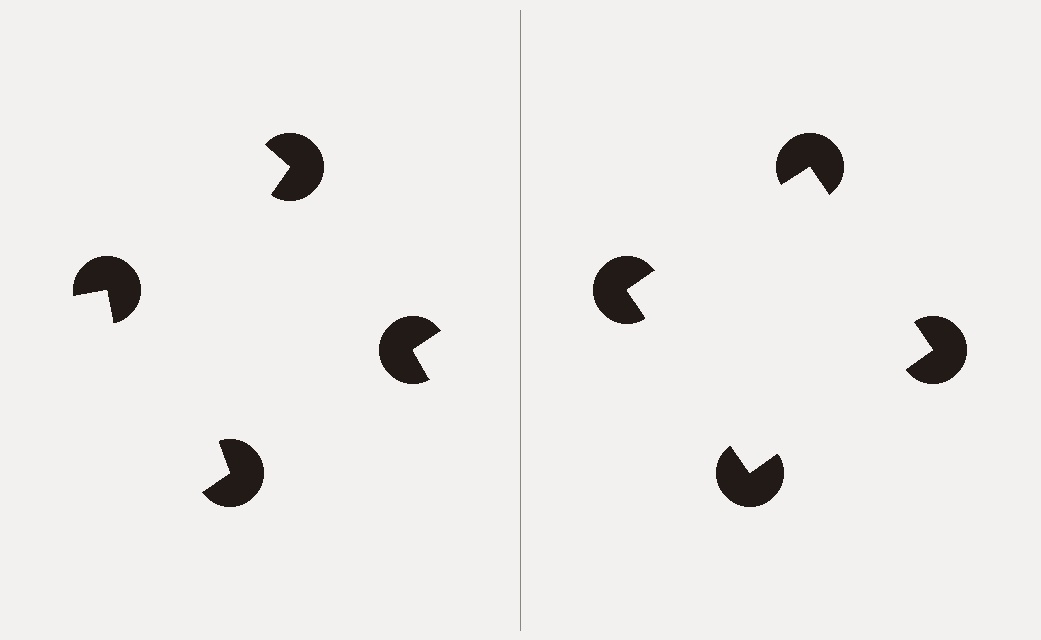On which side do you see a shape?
An illusory square appears on the right side. On the left side the wedge cuts are rotated, so no coherent shape forms.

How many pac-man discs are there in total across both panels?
8 — 4 on each side.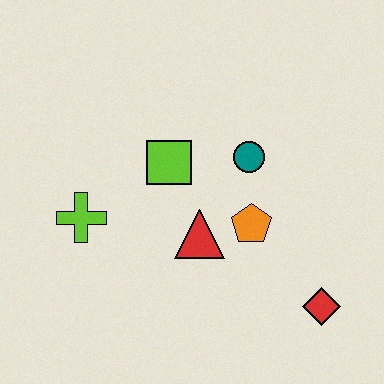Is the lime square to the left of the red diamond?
Yes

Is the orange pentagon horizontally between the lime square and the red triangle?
No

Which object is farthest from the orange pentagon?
The lime cross is farthest from the orange pentagon.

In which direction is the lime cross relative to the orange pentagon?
The lime cross is to the left of the orange pentagon.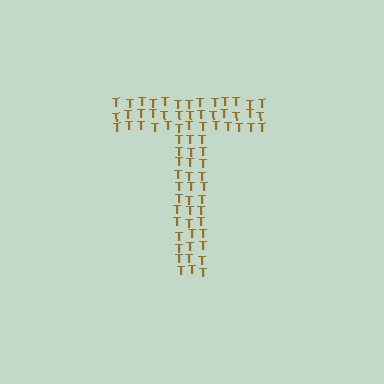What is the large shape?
The large shape is the letter T.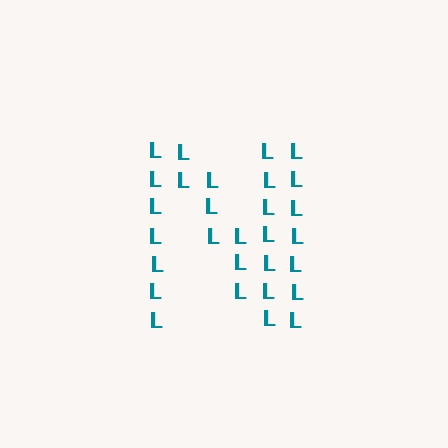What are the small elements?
The small elements are letter L's.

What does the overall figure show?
The overall figure shows the letter N.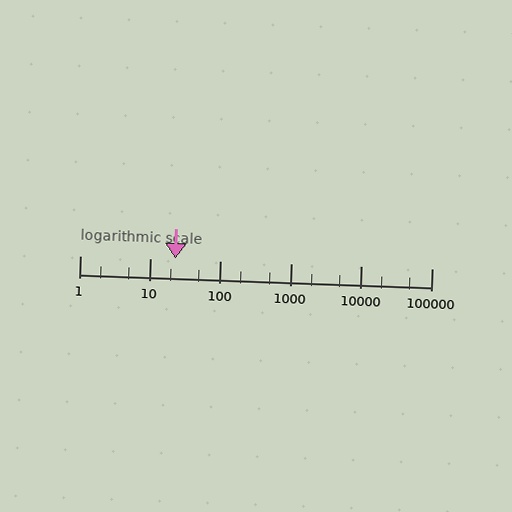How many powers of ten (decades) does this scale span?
The scale spans 5 decades, from 1 to 100000.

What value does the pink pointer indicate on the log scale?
The pointer indicates approximately 23.